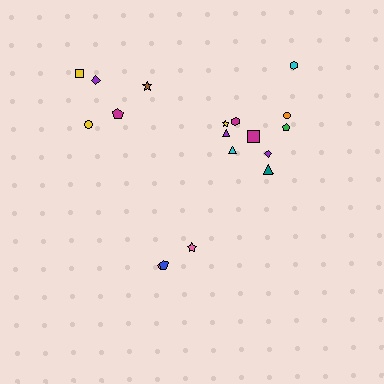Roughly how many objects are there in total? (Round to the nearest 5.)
Roughly 20 objects in total.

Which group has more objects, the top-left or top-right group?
The top-right group.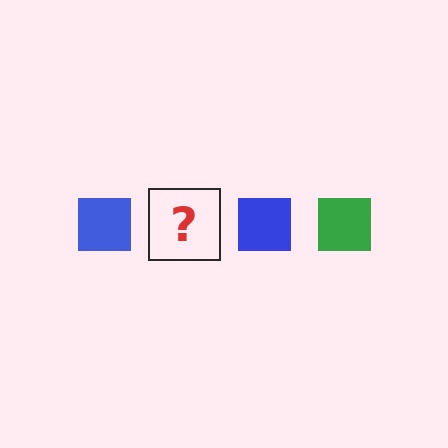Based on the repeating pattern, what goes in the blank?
The blank should be a green square.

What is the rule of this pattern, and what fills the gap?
The rule is that the pattern cycles through blue, green squares. The gap should be filled with a green square.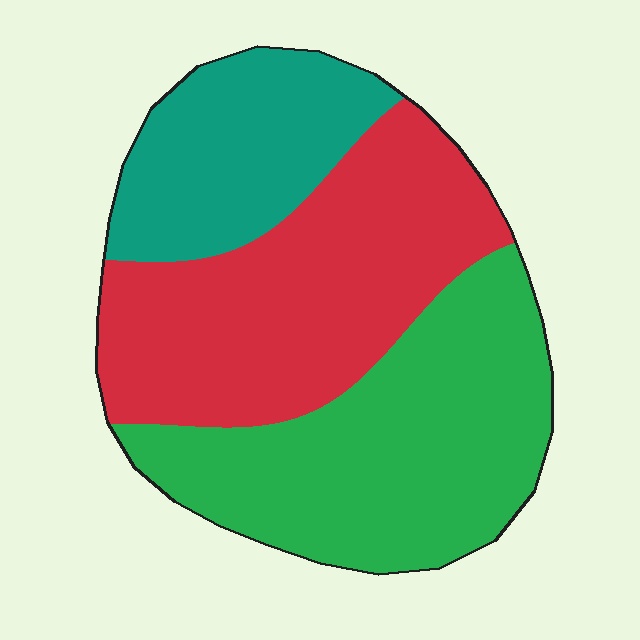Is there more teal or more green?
Green.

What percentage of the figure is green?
Green covers around 40% of the figure.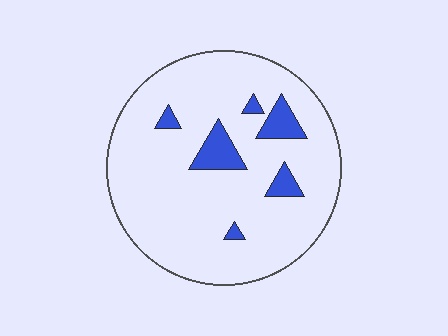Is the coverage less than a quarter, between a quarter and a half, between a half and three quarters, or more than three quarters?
Less than a quarter.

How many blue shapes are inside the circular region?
6.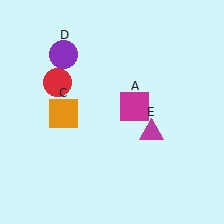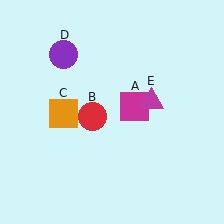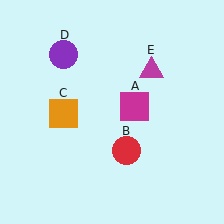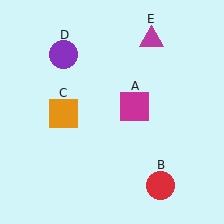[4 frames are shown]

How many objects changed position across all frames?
2 objects changed position: red circle (object B), magenta triangle (object E).